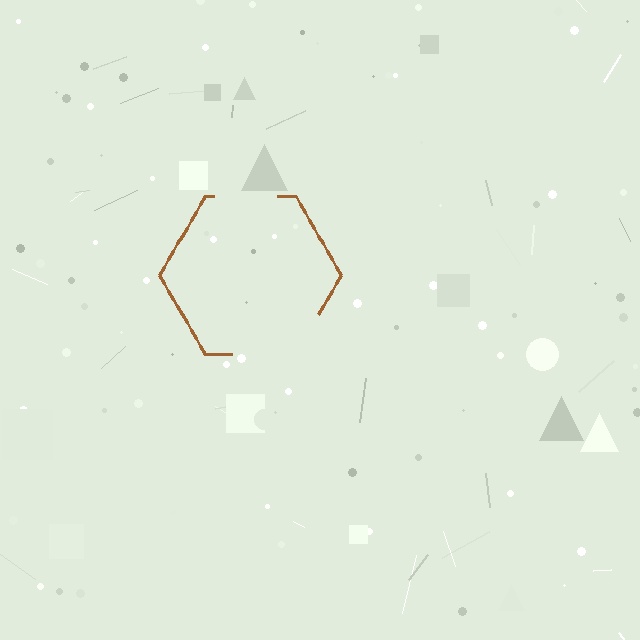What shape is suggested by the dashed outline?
The dashed outline suggests a hexagon.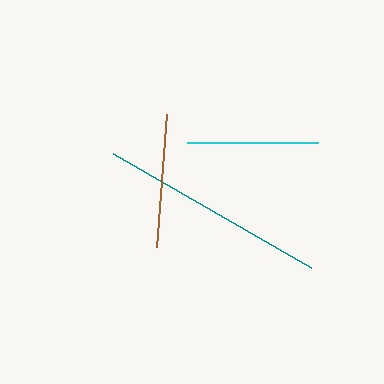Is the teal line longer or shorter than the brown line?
The teal line is longer than the brown line.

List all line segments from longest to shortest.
From longest to shortest: teal, brown, cyan.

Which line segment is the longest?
The teal line is the longest at approximately 228 pixels.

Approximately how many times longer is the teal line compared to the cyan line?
The teal line is approximately 1.7 times the length of the cyan line.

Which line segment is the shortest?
The cyan line is the shortest at approximately 131 pixels.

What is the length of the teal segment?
The teal segment is approximately 228 pixels long.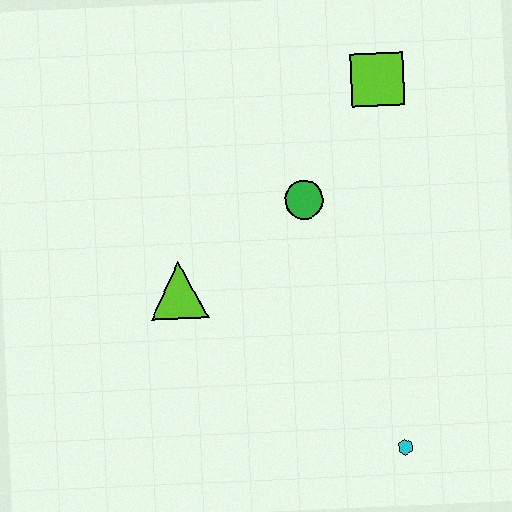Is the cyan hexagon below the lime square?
Yes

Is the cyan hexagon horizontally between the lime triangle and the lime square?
No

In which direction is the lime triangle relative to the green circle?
The lime triangle is to the left of the green circle.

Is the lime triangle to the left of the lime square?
Yes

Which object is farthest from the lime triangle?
The lime square is farthest from the lime triangle.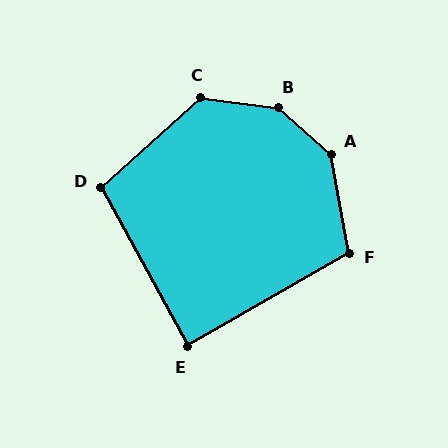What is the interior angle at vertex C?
Approximately 131 degrees (obtuse).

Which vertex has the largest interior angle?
B, at approximately 146 degrees.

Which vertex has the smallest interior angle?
E, at approximately 88 degrees.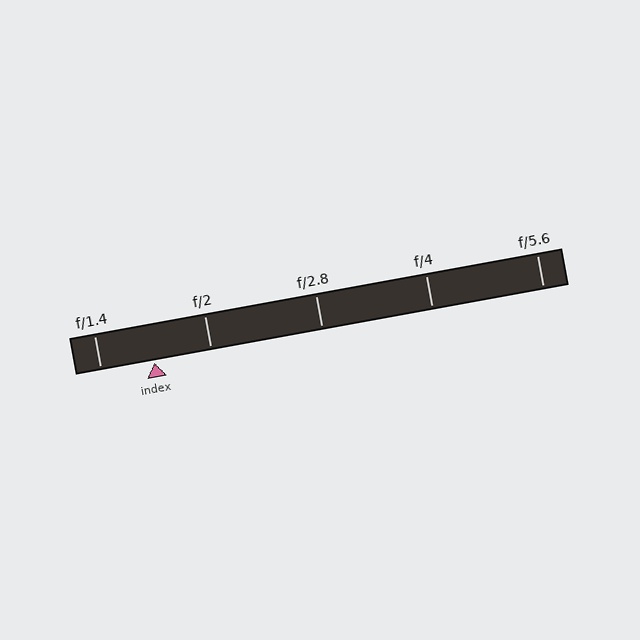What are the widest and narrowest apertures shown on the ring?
The widest aperture shown is f/1.4 and the narrowest is f/5.6.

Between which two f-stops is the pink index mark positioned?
The index mark is between f/1.4 and f/2.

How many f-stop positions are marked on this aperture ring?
There are 5 f-stop positions marked.